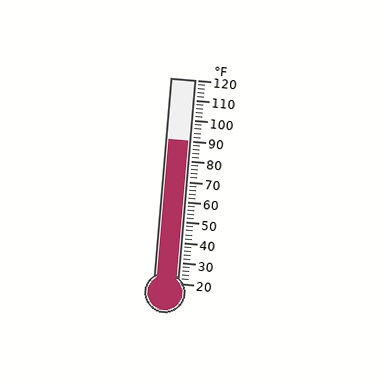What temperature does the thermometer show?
The thermometer shows approximately 90°F.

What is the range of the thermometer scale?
The thermometer scale ranges from 20°F to 120°F.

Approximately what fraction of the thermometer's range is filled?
The thermometer is filled to approximately 70% of its range.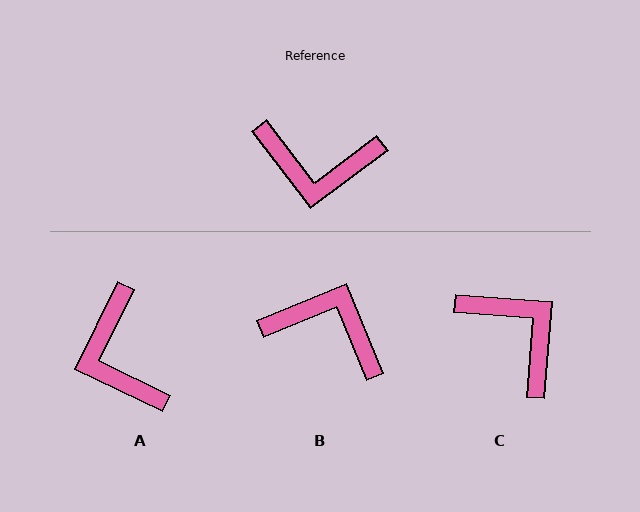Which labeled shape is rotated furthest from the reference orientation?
B, about 165 degrees away.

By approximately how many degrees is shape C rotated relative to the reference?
Approximately 139 degrees counter-clockwise.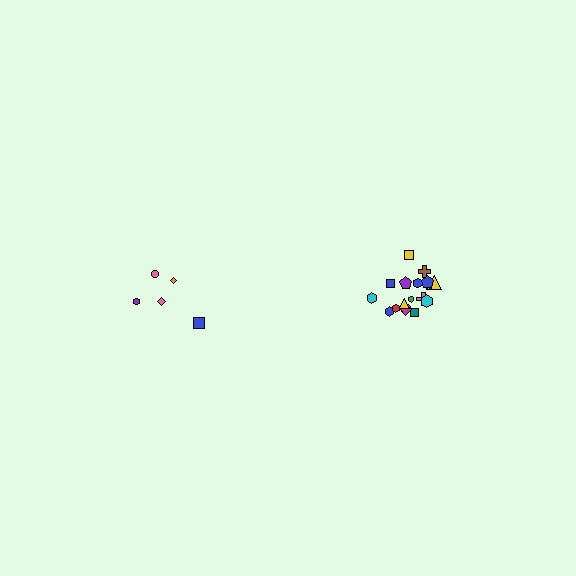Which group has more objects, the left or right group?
The right group.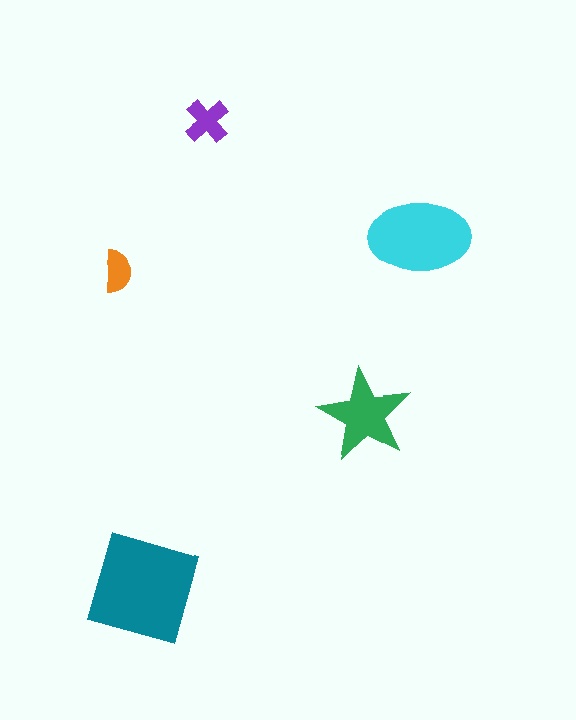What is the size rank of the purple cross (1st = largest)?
4th.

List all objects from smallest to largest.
The orange semicircle, the purple cross, the green star, the cyan ellipse, the teal diamond.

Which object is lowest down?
The teal diamond is bottommost.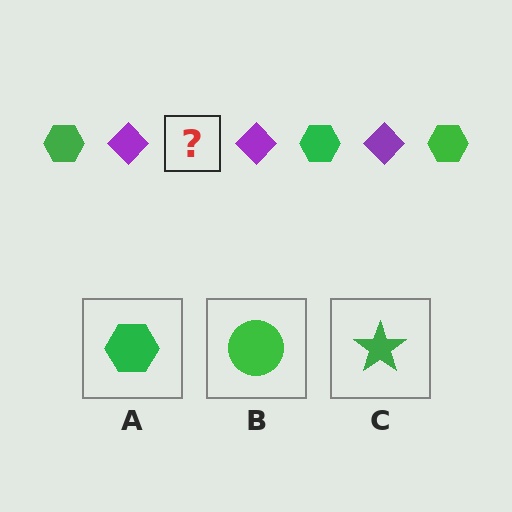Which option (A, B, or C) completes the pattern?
A.